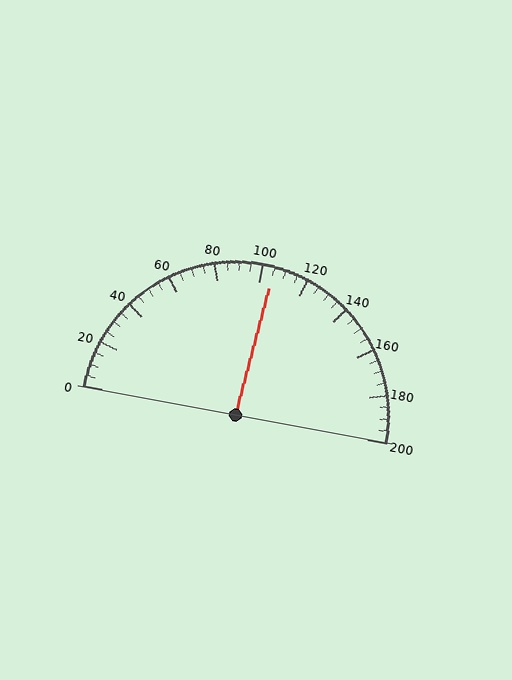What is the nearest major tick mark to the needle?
The nearest major tick mark is 100.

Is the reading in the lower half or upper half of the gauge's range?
The reading is in the upper half of the range (0 to 200).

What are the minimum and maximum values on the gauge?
The gauge ranges from 0 to 200.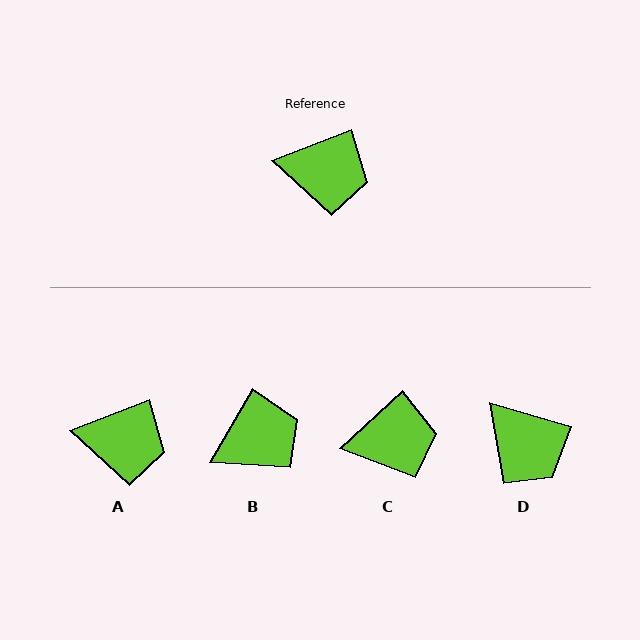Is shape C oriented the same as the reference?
No, it is off by about 22 degrees.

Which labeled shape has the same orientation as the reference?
A.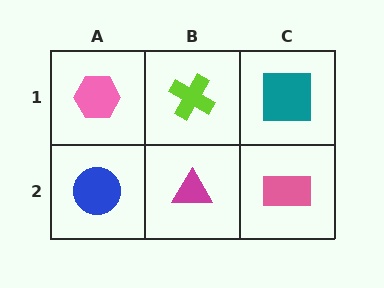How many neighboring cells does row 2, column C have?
2.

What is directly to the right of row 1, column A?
A lime cross.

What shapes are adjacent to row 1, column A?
A blue circle (row 2, column A), a lime cross (row 1, column B).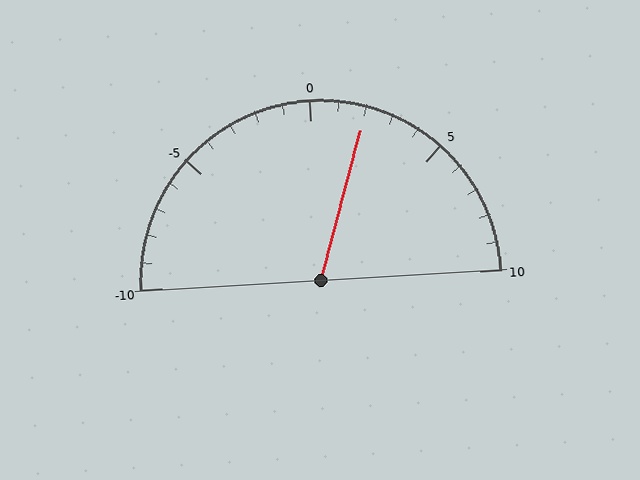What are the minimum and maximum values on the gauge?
The gauge ranges from -10 to 10.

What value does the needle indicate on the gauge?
The needle indicates approximately 2.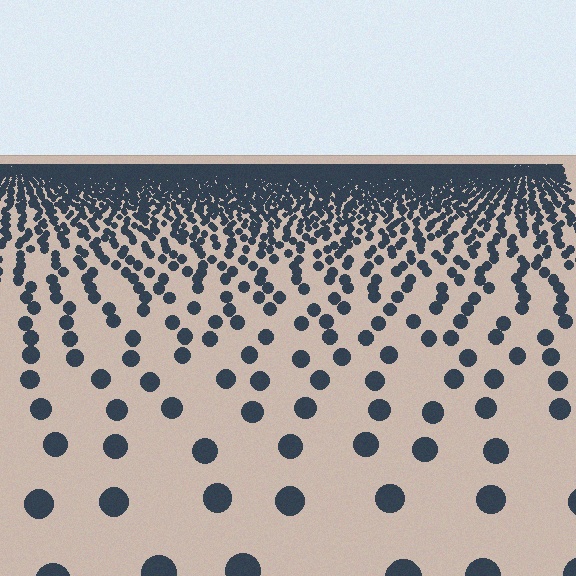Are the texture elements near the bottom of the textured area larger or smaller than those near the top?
Larger. Near the bottom, elements are closer to the viewer and appear at a bigger on-screen size.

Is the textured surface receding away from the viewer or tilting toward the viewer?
The surface is receding away from the viewer. Texture elements get smaller and denser toward the top.